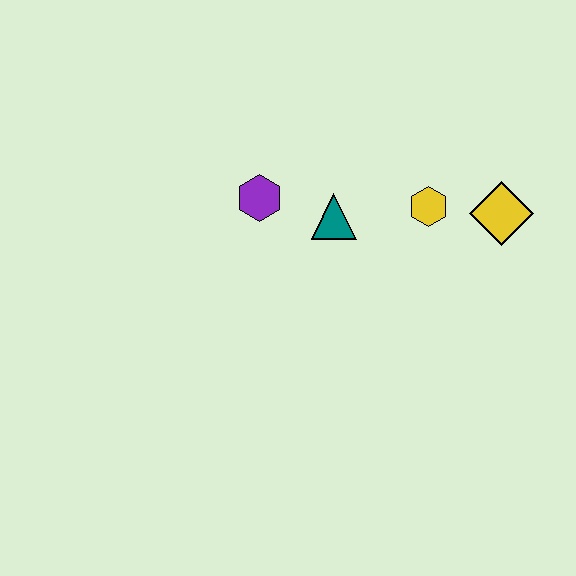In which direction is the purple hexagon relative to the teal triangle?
The purple hexagon is to the left of the teal triangle.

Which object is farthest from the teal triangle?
The yellow diamond is farthest from the teal triangle.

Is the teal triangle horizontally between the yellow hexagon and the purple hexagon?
Yes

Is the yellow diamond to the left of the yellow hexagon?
No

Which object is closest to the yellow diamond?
The yellow hexagon is closest to the yellow diamond.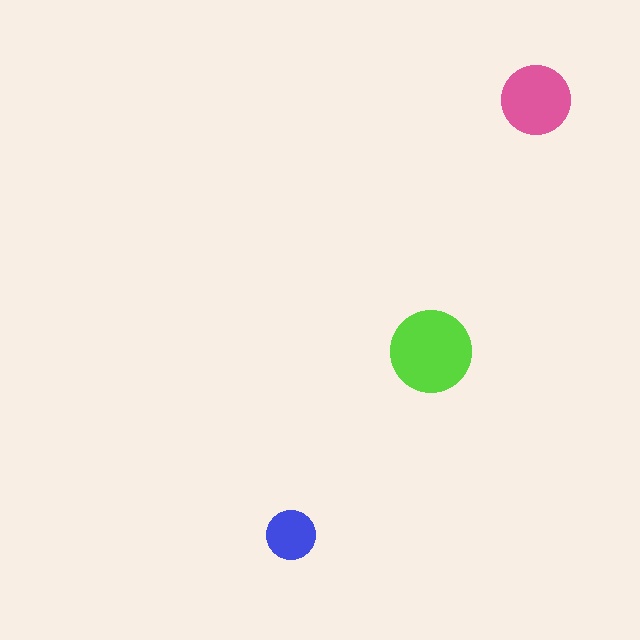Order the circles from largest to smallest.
the lime one, the pink one, the blue one.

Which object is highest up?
The pink circle is topmost.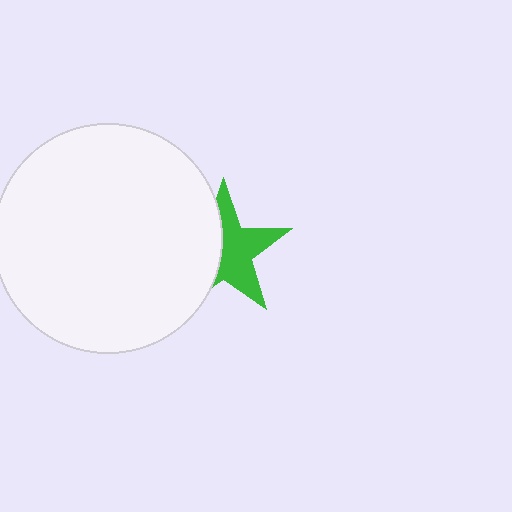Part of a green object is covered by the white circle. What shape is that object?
It is a star.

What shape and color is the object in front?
The object in front is a white circle.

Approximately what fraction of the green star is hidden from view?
Roughly 45% of the green star is hidden behind the white circle.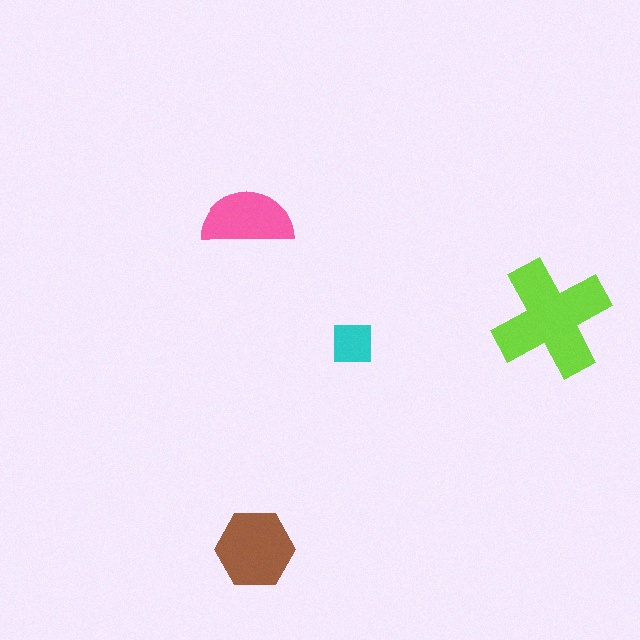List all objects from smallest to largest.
The cyan square, the pink semicircle, the brown hexagon, the lime cross.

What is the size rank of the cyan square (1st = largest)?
4th.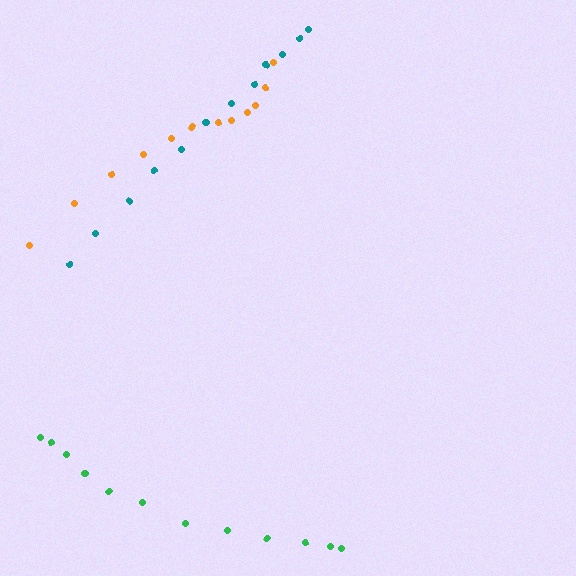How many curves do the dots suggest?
There are 3 distinct paths.